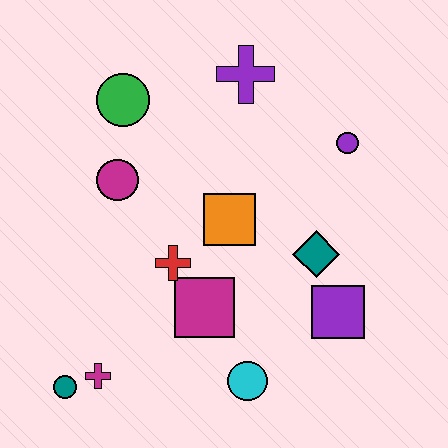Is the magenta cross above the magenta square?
No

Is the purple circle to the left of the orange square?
No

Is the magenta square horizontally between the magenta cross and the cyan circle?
Yes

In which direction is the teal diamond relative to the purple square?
The teal diamond is above the purple square.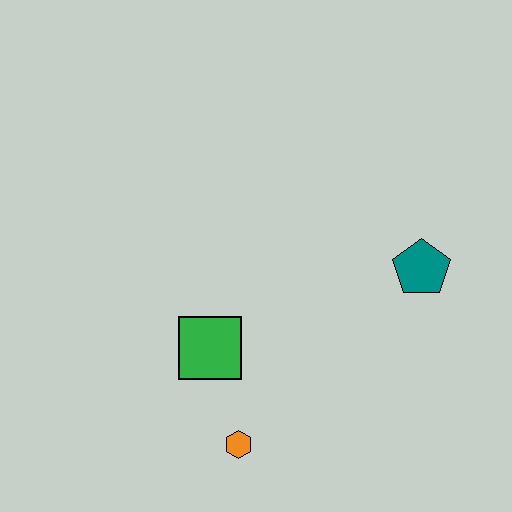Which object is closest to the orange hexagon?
The green square is closest to the orange hexagon.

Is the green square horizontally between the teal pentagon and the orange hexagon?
No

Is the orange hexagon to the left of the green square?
No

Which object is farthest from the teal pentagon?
The orange hexagon is farthest from the teal pentagon.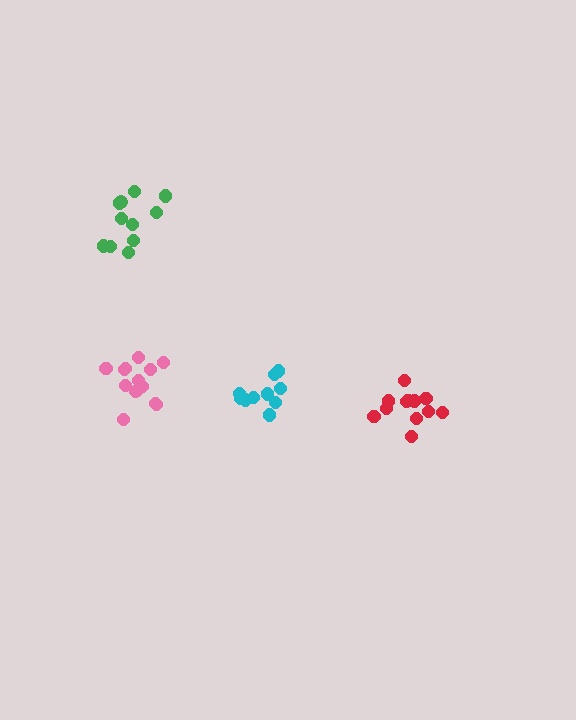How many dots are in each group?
Group 1: 10 dots, Group 2: 12 dots, Group 3: 14 dots, Group 4: 11 dots (47 total).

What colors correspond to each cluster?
The clusters are colored: cyan, red, pink, green.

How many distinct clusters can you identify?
There are 4 distinct clusters.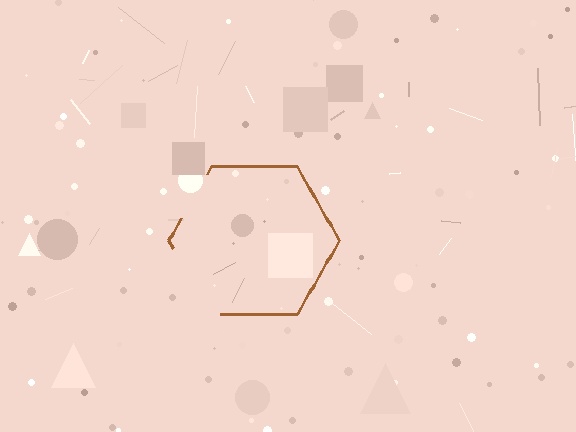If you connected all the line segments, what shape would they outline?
They would outline a hexagon.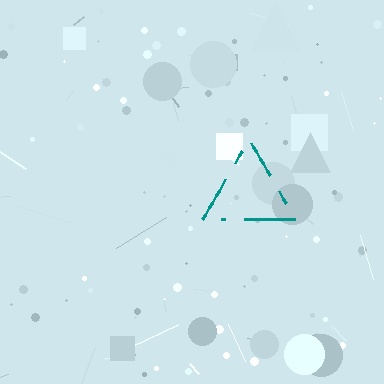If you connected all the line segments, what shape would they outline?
They would outline a triangle.